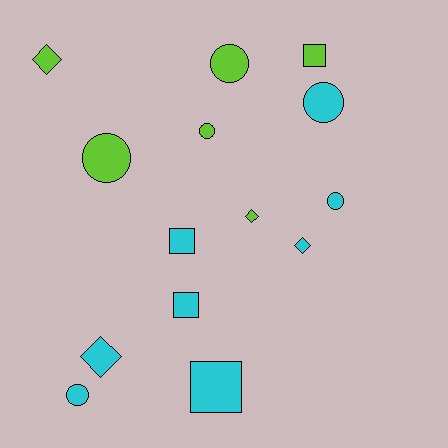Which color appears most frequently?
Cyan, with 8 objects.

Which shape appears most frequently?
Circle, with 6 objects.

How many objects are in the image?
There are 14 objects.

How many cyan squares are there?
There are 3 cyan squares.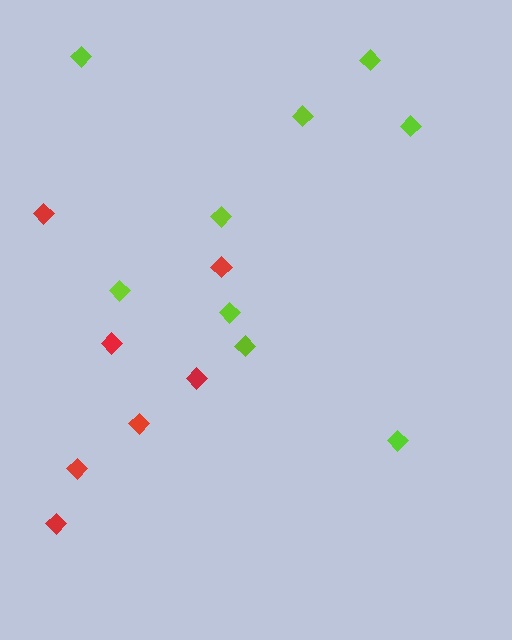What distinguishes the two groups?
There are 2 groups: one group of lime diamonds (9) and one group of red diamonds (7).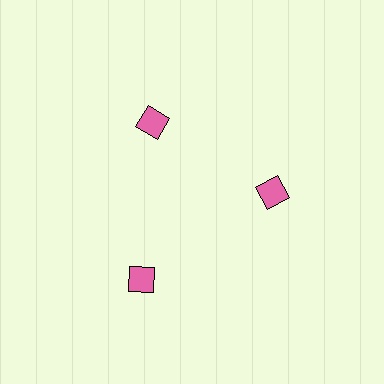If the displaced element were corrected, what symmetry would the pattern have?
It would have 3-fold rotational symmetry — the pattern would map onto itself every 120 degrees.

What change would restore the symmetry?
The symmetry would be restored by moving it inward, back onto the ring so that all 3 squares sit at equal angles and equal distance from the center.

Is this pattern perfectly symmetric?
No. The 3 pink squares are arranged in a ring, but one element near the 7 o'clock position is pushed outward from the center, breaking the 3-fold rotational symmetry.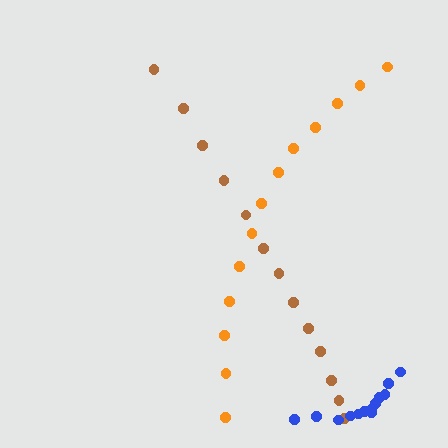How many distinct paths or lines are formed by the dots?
There are 3 distinct paths.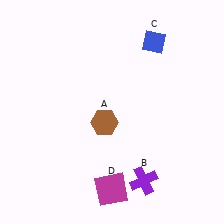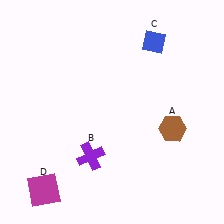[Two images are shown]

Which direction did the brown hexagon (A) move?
The brown hexagon (A) moved right.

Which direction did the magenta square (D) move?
The magenta square (D) moved left.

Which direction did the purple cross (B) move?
The purple cross (B) moved left.